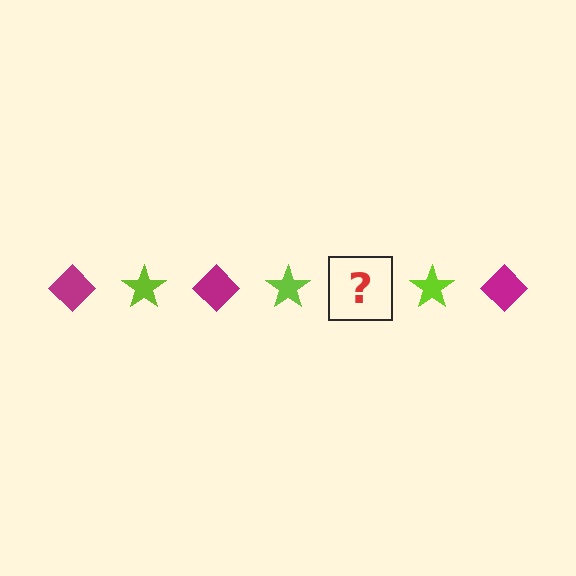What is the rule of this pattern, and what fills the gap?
The rule is that the pattern alternates between magenta diamond and lime star. The gap should be filled with a magenta diamond.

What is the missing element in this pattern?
The missing element is a magenta diamond.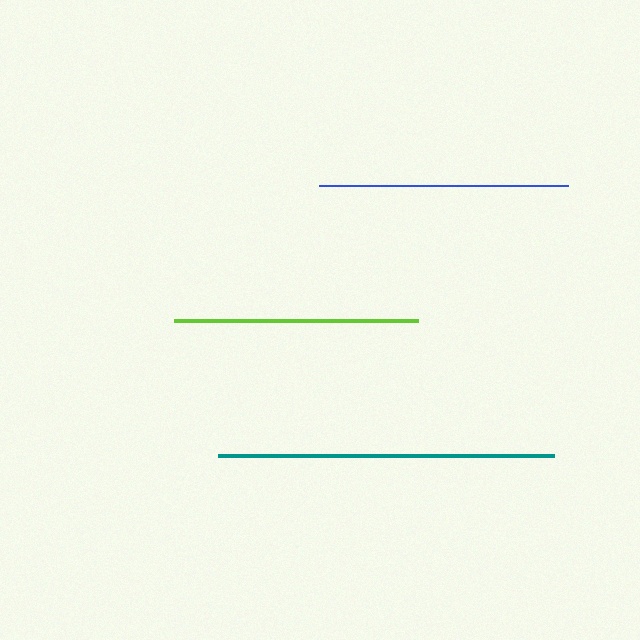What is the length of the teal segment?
The teal segment is approximately 336 pixels long.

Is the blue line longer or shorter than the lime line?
The blue line is longer than the lime line.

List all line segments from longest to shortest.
From longest to shortest: teal, blue, lime.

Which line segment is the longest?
The teal line is the longest at approximately 336 pixels.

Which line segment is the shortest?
The lime line is the shortest at approximately 244 pixels.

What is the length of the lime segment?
The lime segment is approximately 244 pixels long.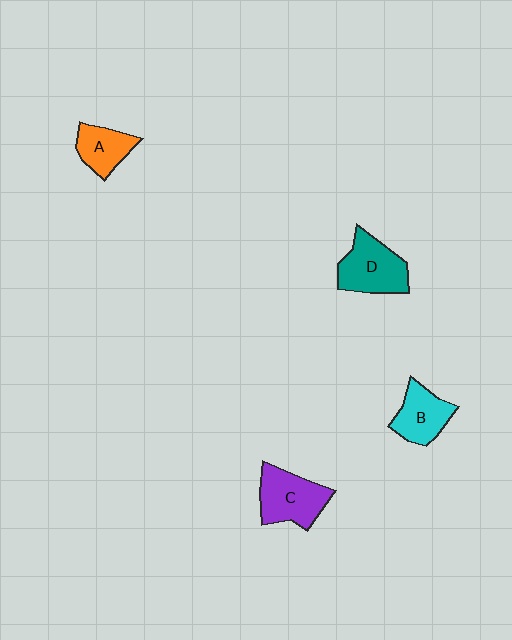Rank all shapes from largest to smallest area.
From largest to smallest: D (teal), C (purple), B (cyan), A (orange).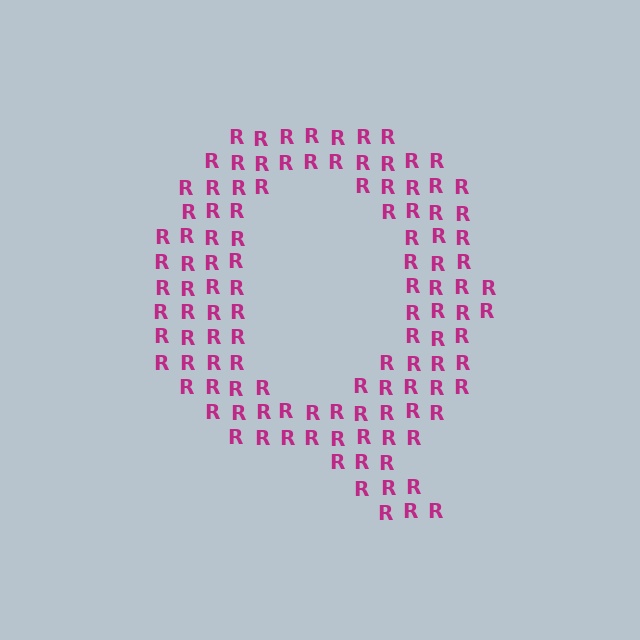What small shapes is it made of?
It is made of small letter R's.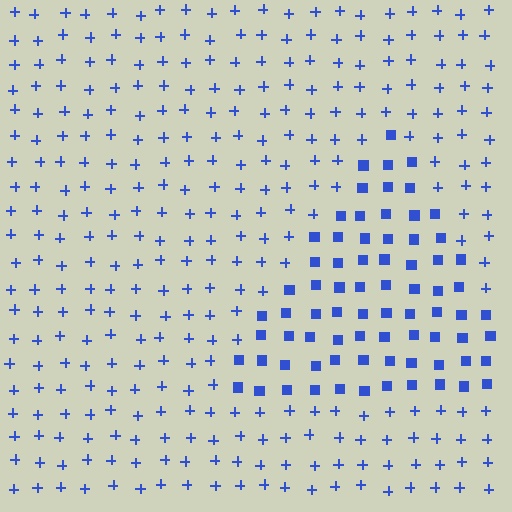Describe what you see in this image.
The image is filled with small blue elements arranged in a uniform grid. A triangle-shaped region contains squares, while the surrounding area contains plus signs. The boundary is defined purely by the change in element shape.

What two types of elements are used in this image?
The image uses squares inside the triangle region and plus signs outside it.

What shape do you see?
I see a triangle.